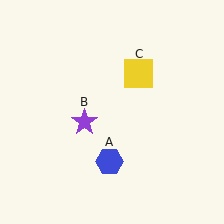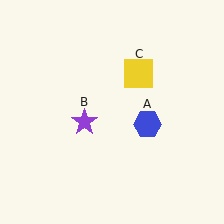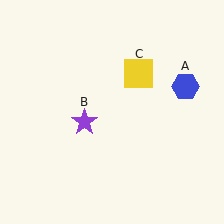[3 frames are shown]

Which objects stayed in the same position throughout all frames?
Purple star (object B) and yellow square (object C) remained stationary.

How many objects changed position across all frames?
1 object changed position: blue hexagon (object A).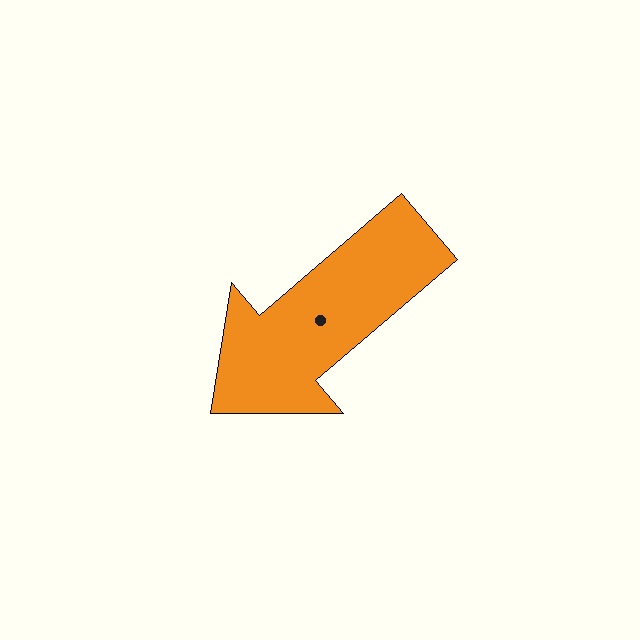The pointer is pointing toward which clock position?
Roughly 8 o'clock.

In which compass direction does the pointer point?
Southwest.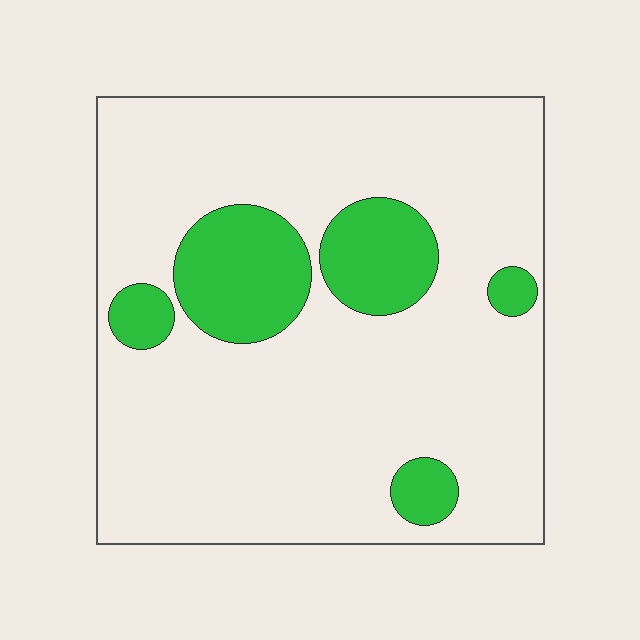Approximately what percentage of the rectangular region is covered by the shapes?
Approximately 20%.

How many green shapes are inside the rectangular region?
5.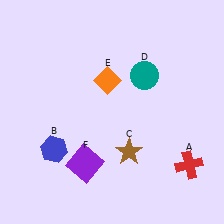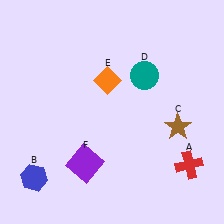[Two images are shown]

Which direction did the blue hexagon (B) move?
The blue hexagon (B) moved down.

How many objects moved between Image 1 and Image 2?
2 objects moved between the two images.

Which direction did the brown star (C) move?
The brown star (C) moved right.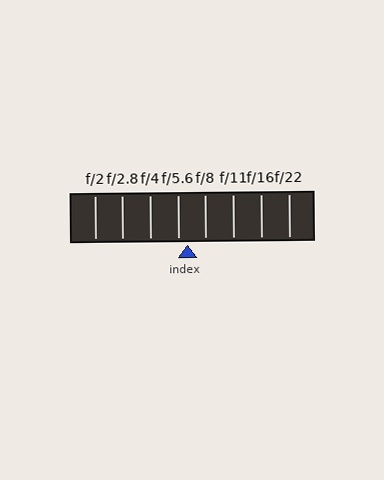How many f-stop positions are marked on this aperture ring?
There are 8 f-stop positions marked.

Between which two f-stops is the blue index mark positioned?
The index mark is between f/5.6 and f/8.